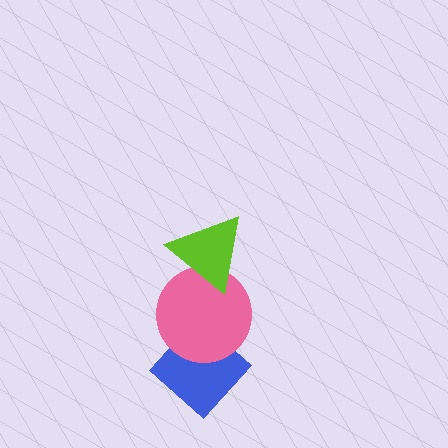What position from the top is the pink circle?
The pink circle is 2nd from the top.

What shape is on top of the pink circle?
The lime triangle is on top of the pink circle.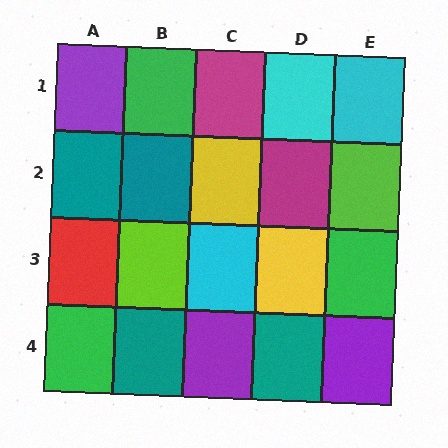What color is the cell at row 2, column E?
Lime.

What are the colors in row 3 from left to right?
Red, lime, cyan, yellow, green.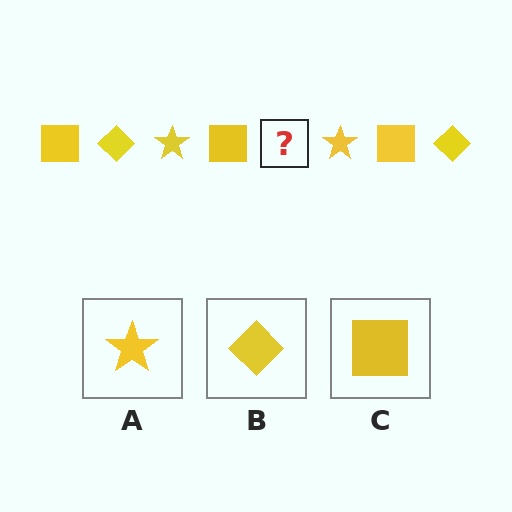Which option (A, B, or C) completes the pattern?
B.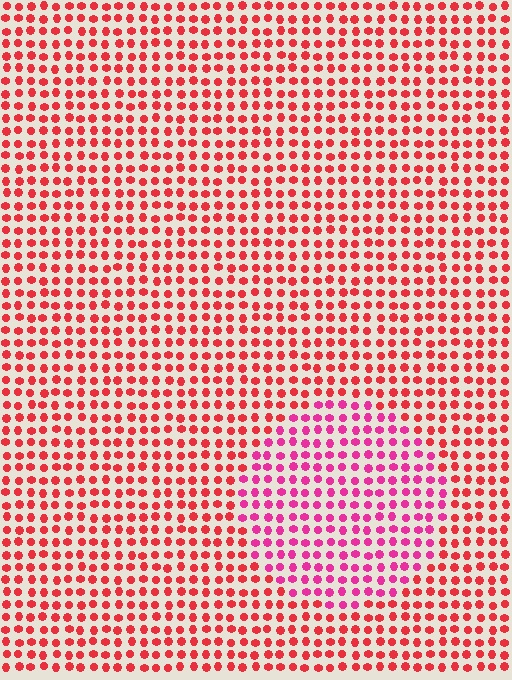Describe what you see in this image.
The image is filled with small red elements in a uniform arrangement. A circle-shaped region is visible where the elements are tinted to a slightly different hue, forming a subtle color boundary.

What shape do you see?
I see a circle.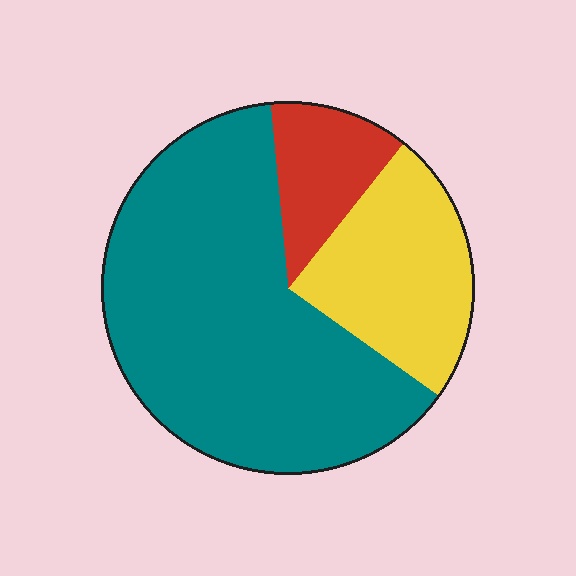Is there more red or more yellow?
Yellow.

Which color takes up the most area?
Teal, at roughly 65%.